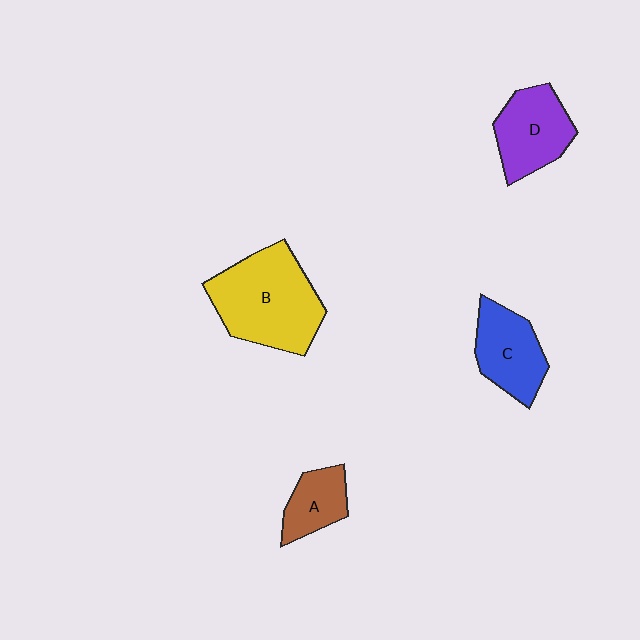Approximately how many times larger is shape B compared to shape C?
Approximately 1.7 times.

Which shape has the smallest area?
Shape A (brown).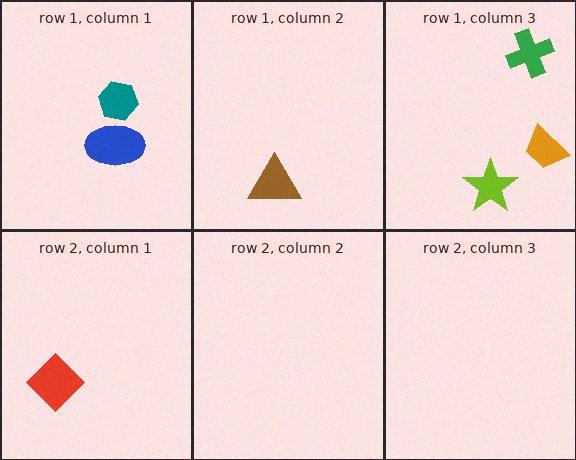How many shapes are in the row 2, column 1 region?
1.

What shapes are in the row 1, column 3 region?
The orange trapezoid, the lime star, the green cross.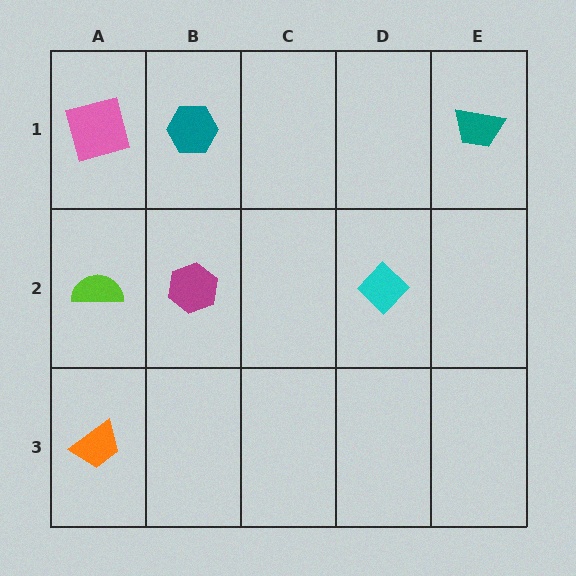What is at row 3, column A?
An orange trapezoid.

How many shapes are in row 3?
1 shape.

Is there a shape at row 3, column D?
No, that cell is empty.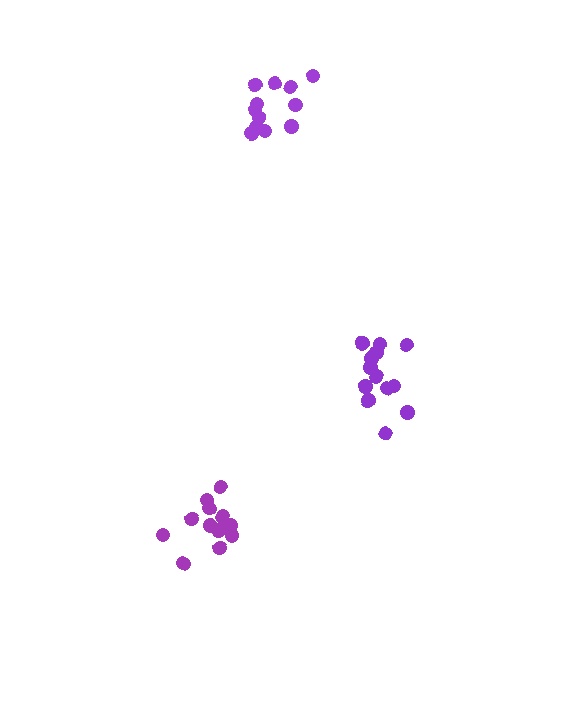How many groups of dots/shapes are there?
There are 3 groups.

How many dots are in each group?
Group 1: 12 dots, Group 2: 12 dots, Group 3: 14 dots (38 total).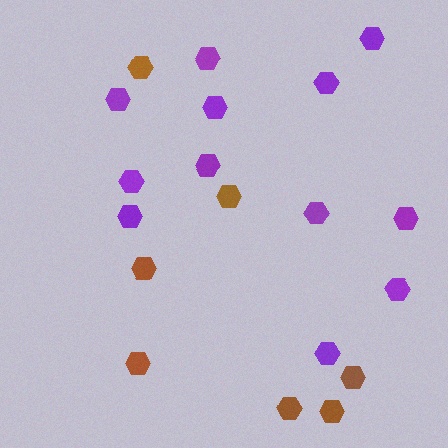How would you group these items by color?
There are 2 groups: one group of brown hexagons (7) and one group of purple hexagons (12).